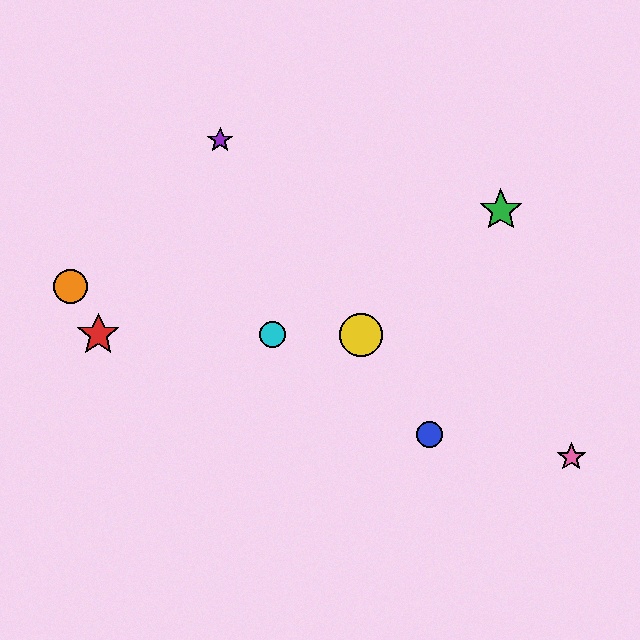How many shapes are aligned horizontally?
3 shapes (the red star, the yellow circle, the cyan circle) are aligned horizontally.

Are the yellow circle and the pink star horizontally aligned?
No, the yellow circle is at y≈335 and the pink star is at y≈457.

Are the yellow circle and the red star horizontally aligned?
Yes, both are at y≈335.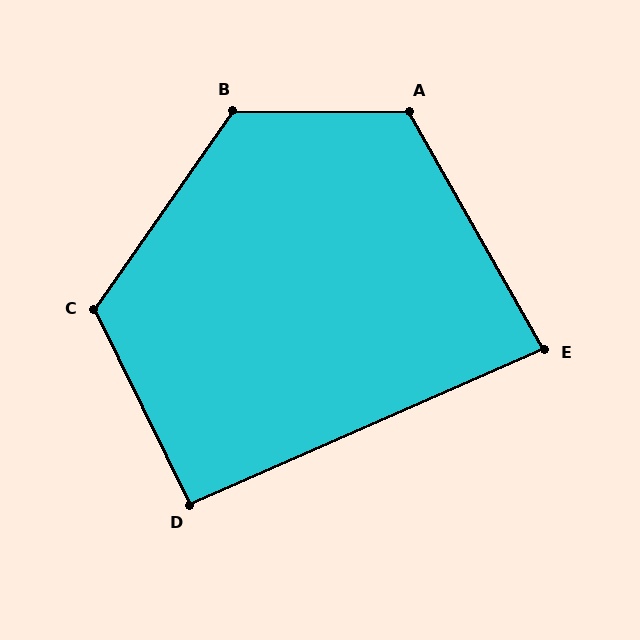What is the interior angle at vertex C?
Approximately 119 degrees (obtuse).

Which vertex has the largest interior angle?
B, at approximately 125 degrees.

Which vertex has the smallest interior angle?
E, at approximately 84 degrees.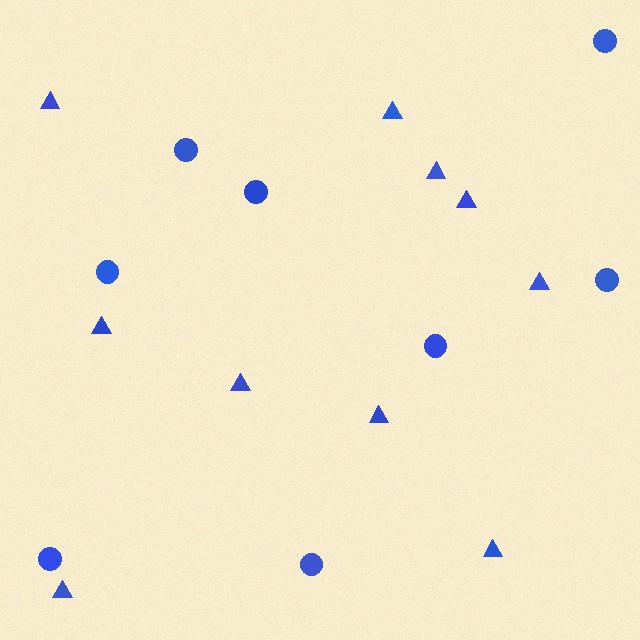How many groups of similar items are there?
There are 2 groups: one group of triangles (10) and one group of circles (8).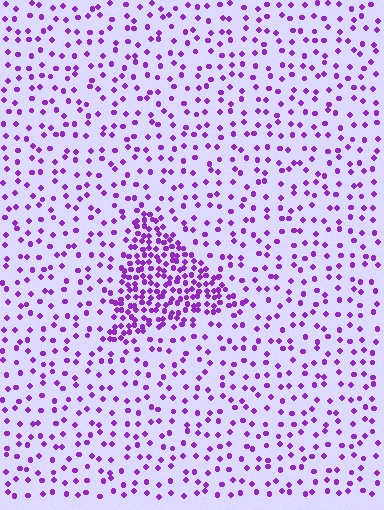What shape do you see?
I see a triangle.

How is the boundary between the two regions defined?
The boundary is defined by a change in element density (approximately 2.9x ratio). All elements are the same color, size, and shape.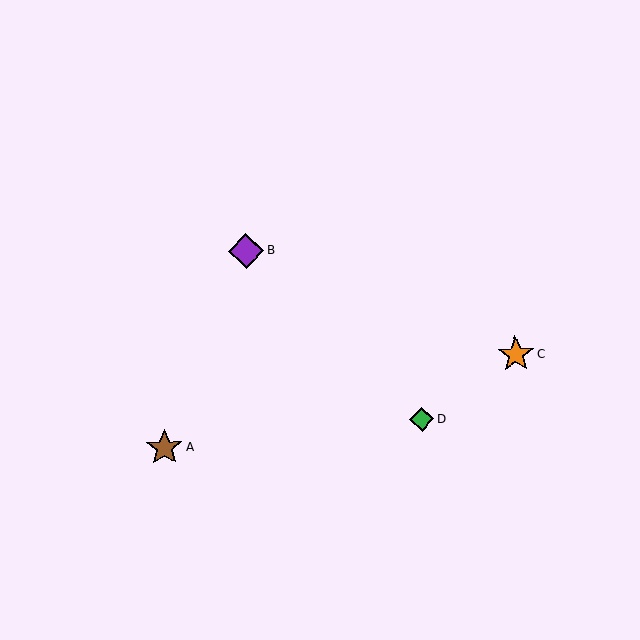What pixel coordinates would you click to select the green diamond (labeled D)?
Click at (422, 419) to select the green diamond D.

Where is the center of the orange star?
The center of the orange star is at (516, 354).